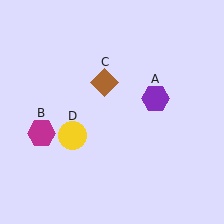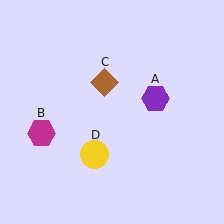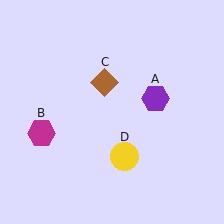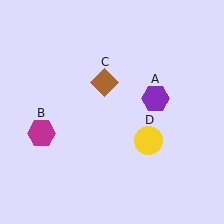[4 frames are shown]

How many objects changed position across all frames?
1 object changed position: yellow circle (object D).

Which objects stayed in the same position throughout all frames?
Purple hexagon (object A) and magenta hexagon (object B) and brown diamond (object C) remained stationary.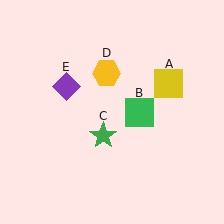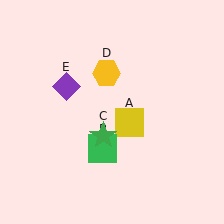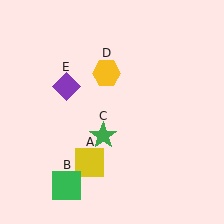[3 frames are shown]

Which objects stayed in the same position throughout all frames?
Green star (object C) and yellow hexagon (object D) and purple diamond (object E) remained stationary.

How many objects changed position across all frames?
2 objects changed position: yellow square (object A), green square (object B).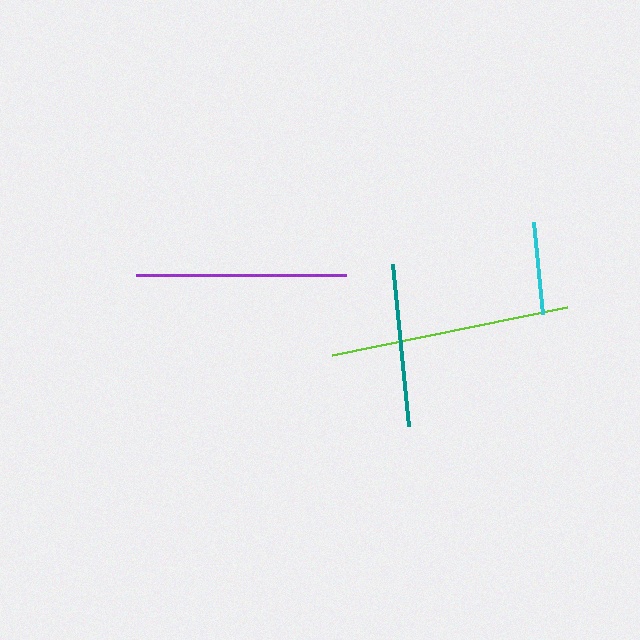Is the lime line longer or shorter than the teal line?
The lime line is longer than the teal line.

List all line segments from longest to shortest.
From longest to shortest: lime, purple, teal, cyan.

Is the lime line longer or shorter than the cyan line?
The lime line is longer than the cyan line.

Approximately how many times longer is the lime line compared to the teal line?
The lime line is approximately 1.5 times the length of the teal line.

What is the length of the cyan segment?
The cyan segment is approximately 93 pixels long.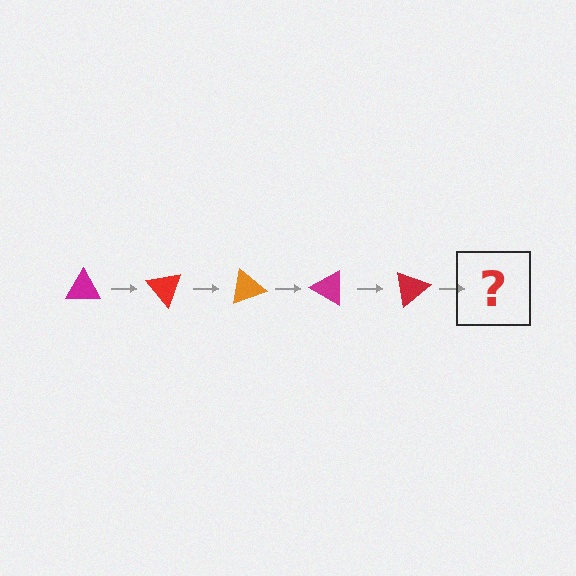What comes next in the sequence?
The next element should be an orange triangle, rotated 250 degrees from the start.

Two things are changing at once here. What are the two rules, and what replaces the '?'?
The two rules are that it rotates 50 degrees each step and the color cycles through magenta, red, and orange. The '?' should be an orange triangle, rotated 250 degrees from the start.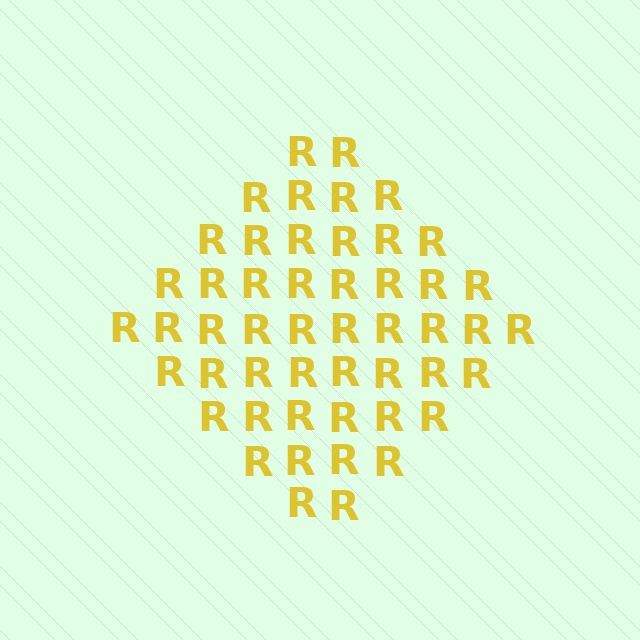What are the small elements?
The small elements are letter R's.